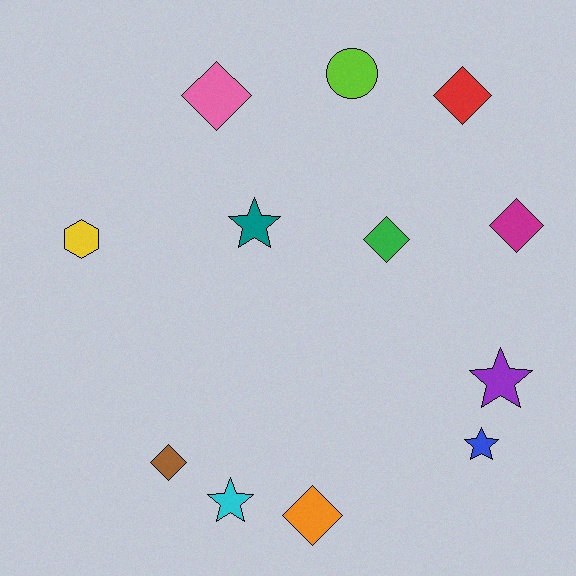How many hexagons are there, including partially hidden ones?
There is 1 hexagon.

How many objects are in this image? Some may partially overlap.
There are 12 objects.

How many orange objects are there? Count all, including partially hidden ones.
There is 1 orange object.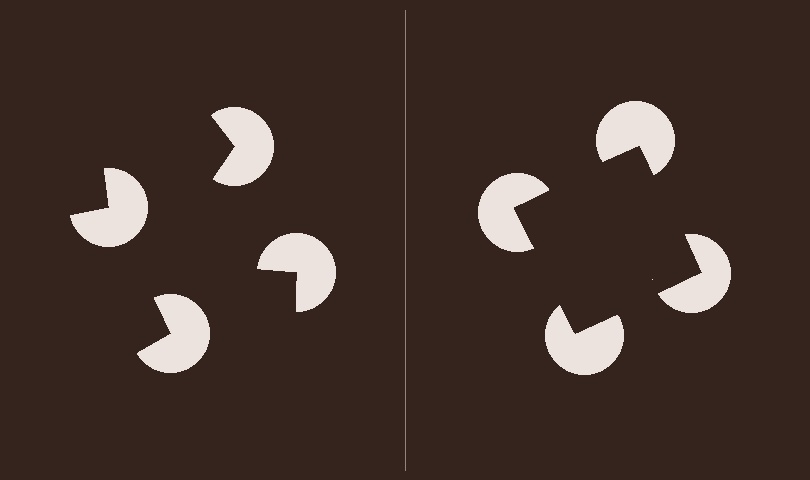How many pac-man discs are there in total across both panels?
8 — 4 on each side.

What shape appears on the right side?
An illusory square.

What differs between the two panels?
The pac-man discs are positioned identically on both sides; only the wedge orientations differ. On the right they align to a square; on the left they are misaligned.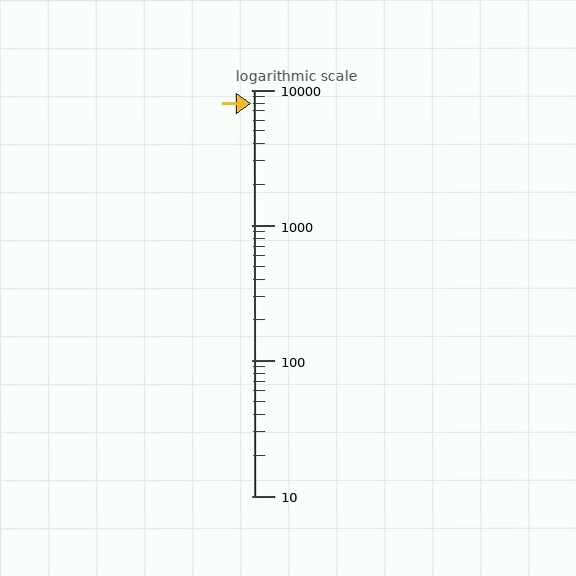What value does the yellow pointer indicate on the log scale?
The pointer indicates approximately 8000.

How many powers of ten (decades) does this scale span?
The scale spans 3 decades, from 10 to 10000.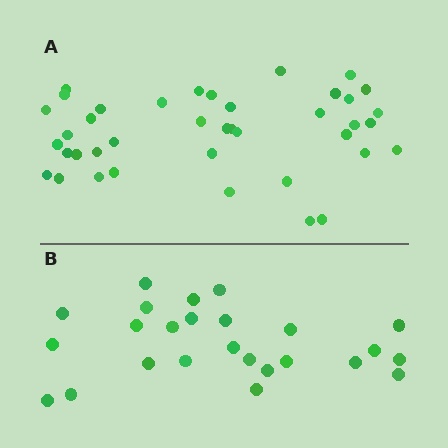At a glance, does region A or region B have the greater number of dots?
Region A (the top region) has more dots.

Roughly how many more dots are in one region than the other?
Region A has approximately 15 more dots than region B.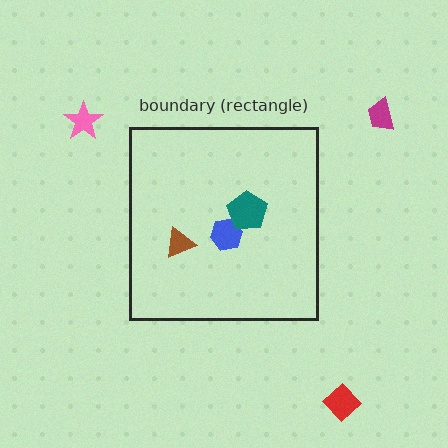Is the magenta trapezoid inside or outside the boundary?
Outside.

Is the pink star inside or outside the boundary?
Outside.